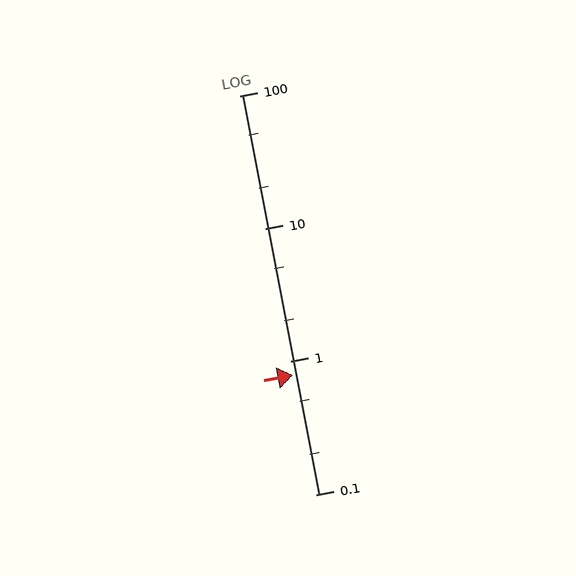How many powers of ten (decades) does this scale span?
The scale spans 3 decades, from 0.1 to 100.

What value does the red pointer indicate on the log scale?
The pointer indicates approximately 0.79.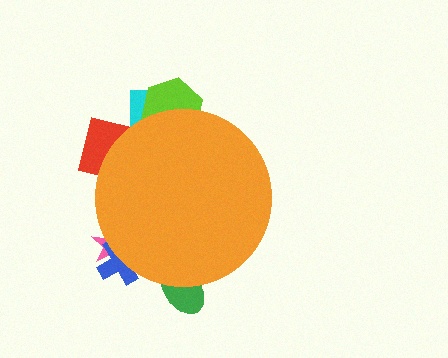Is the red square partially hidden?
Yes, the red square is partially hidden behind the orange circle.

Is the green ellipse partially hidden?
Yes, the green ellipse is partially hidden behind the orange circle.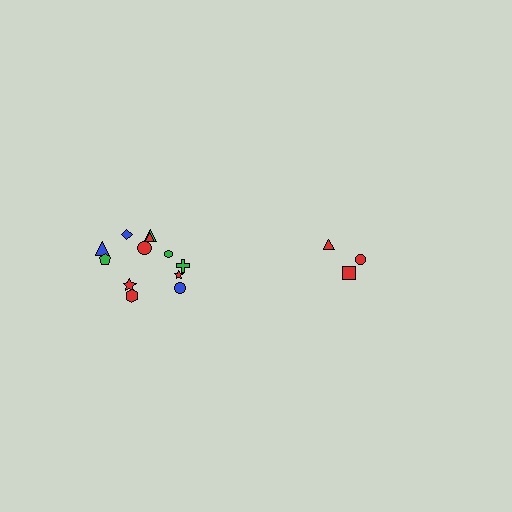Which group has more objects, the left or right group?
The left group.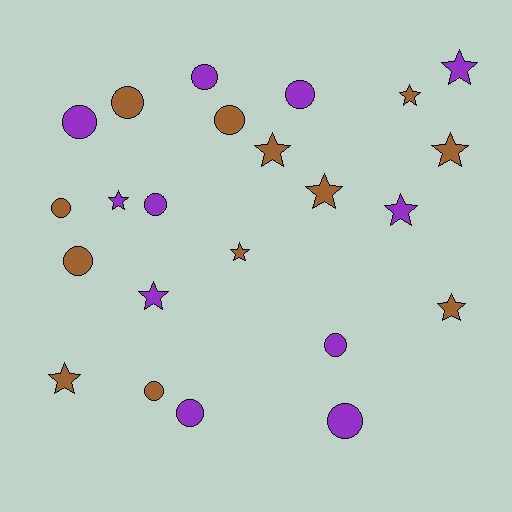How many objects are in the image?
There are 23 objects.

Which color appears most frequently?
Brown, with 12 objects.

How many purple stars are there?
There are 4 purple stars.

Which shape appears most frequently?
Circle, with 12 objects.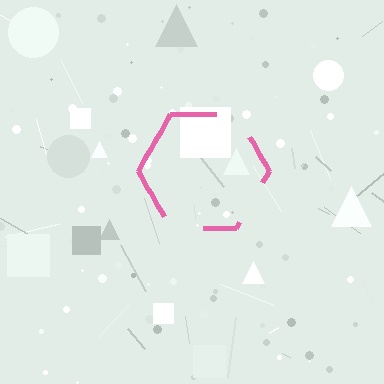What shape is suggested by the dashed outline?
The dashed outline suggests a hexagon.